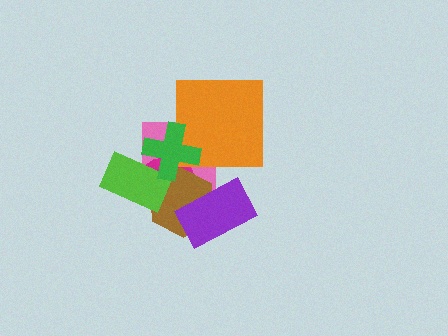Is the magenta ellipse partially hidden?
Yes, it is partially covered by another shape.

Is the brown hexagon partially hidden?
Yes, it is partially covered by another shape.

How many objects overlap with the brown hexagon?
5 objects overlap with the brown hexagon.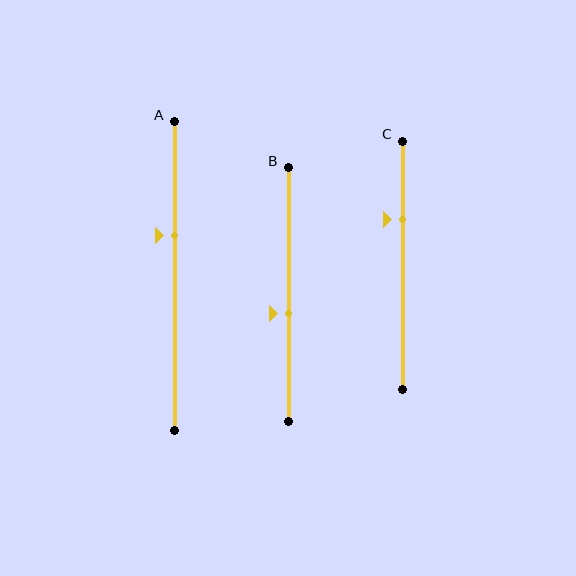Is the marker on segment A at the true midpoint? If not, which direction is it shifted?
No, the marker on segment A is shifted upward by about 13% of the segment length.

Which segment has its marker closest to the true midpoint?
Segment B has its marker closest to the true midpoint.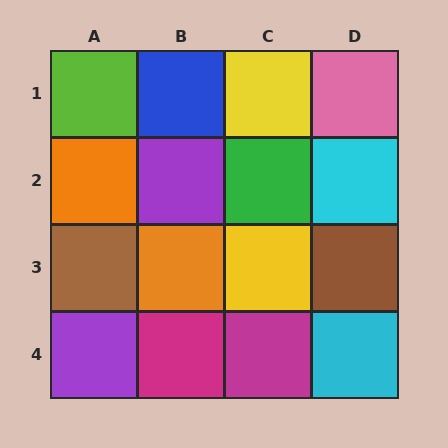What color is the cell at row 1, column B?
Blue.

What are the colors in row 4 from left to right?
Purple, magenta, magenta, cyan.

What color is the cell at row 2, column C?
Green.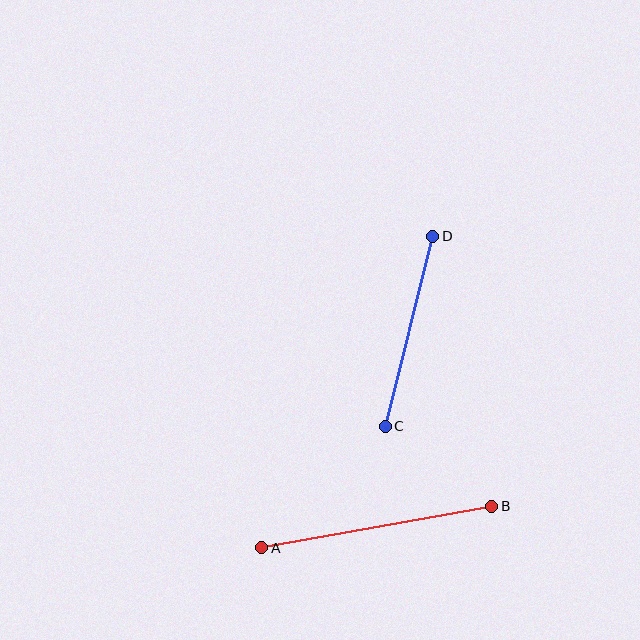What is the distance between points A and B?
The distance is approximately 234 pixels.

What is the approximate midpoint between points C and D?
The midpoint is at approximately (409, 331) pixels.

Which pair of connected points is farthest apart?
Points A and B are farthest apart.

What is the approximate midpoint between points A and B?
The midpoint is at approximately (377, 527) pixels.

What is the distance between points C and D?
The distance is approximately 196 pixels.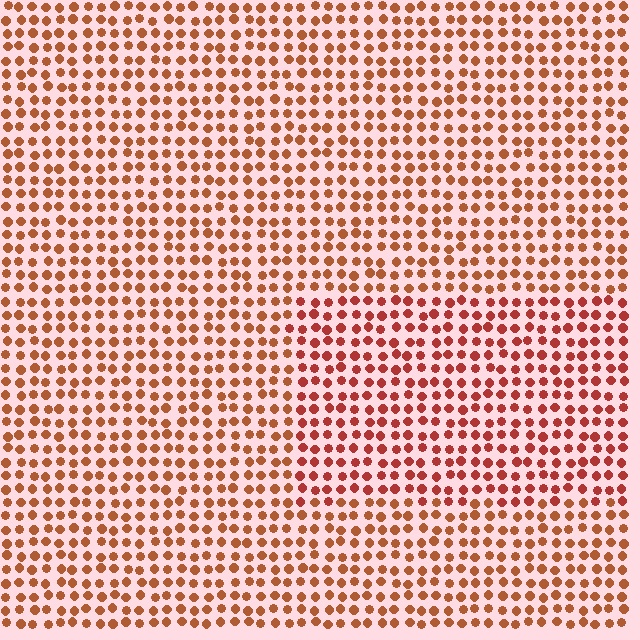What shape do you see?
I see a rectangle.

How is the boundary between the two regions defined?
The boundary is defined purely by a slight shift in hue (about 19 degrees). Spacing, size, and orientation are identical on both sides.